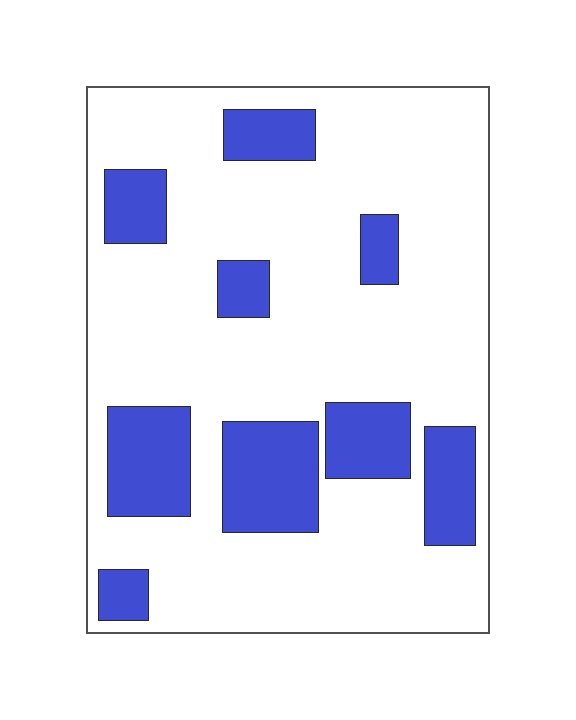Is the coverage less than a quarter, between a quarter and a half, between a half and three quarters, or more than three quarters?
Less than a quarter.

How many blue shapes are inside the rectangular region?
9.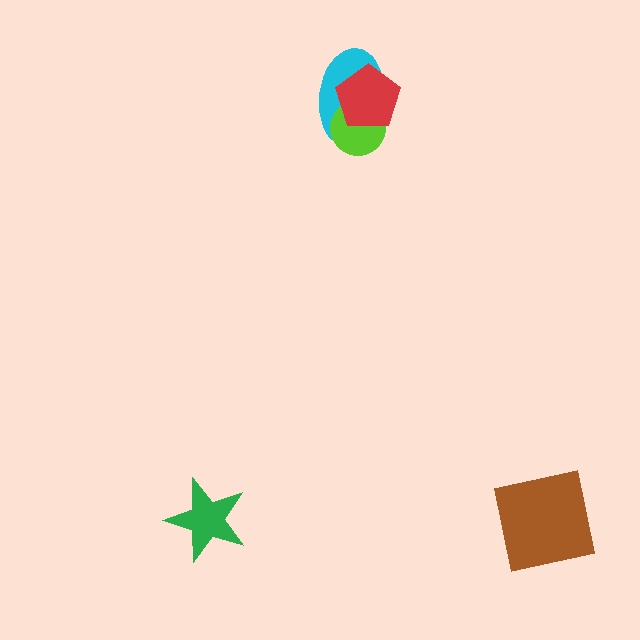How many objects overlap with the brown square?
0 objects overlap with the brown square.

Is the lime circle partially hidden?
Yes, it is partially covered by another shape.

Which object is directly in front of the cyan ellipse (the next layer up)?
The lime circle is directly in front of the cyan ellipse.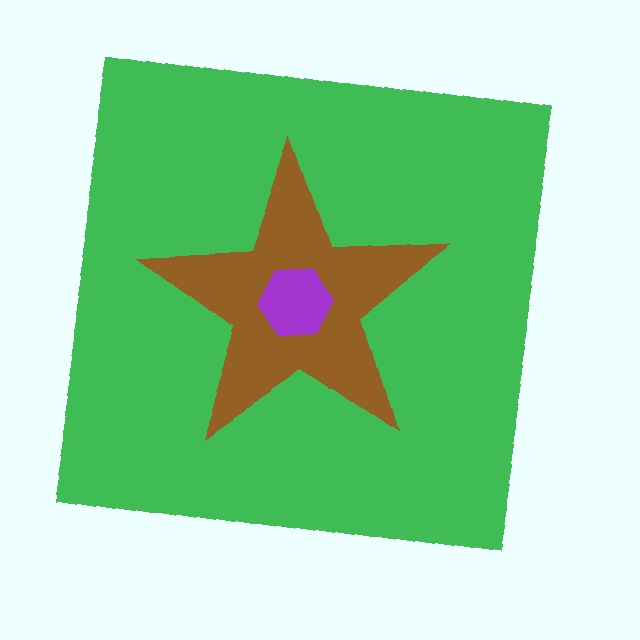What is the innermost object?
The purple hexagon.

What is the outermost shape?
The green square.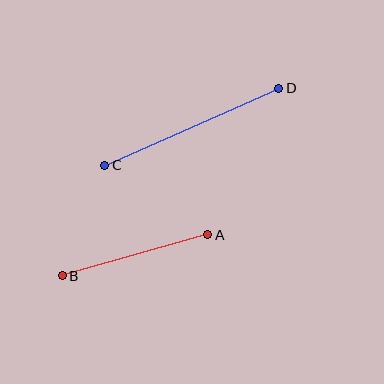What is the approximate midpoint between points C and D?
The midpoint is at approximately (192, 127) pixels.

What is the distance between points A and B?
The distance is approximately 151 pixels.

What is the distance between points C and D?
The distance is approximately 190 pixels.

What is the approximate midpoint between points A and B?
The midpoint is at approximately (135, 255) pixels.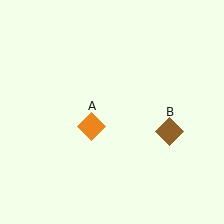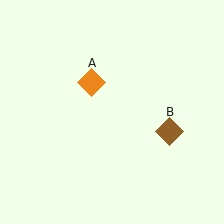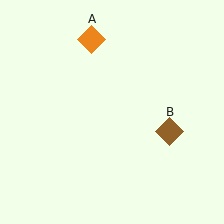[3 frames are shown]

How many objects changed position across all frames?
1 object changed position: orange diamond (object A).